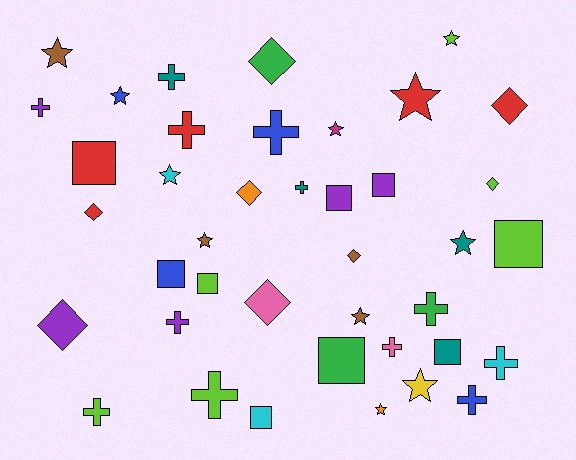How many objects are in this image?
There are 40 objects.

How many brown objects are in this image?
There are 4 brown objects.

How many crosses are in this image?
There are 12 crosses.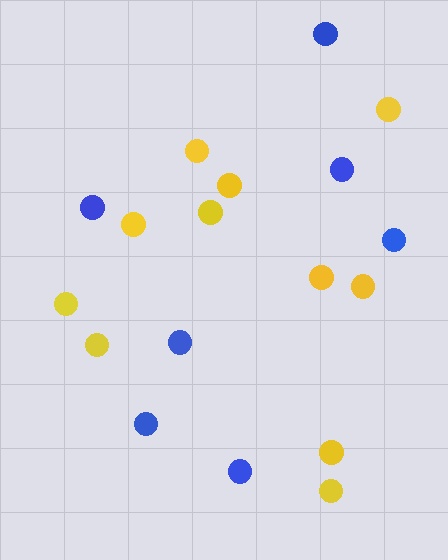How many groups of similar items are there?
There are 2 groups: one group of yellow circles (11) and one group of blue circles (7).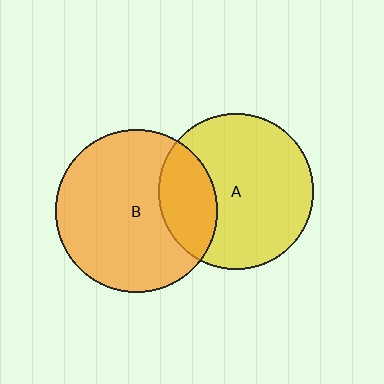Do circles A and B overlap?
Yes.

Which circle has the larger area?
Circle B (orange).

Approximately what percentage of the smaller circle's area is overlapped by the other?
Approximately 25%.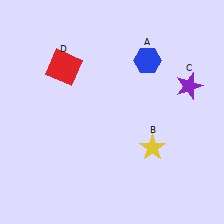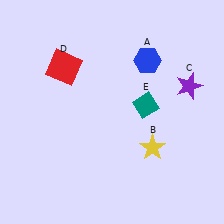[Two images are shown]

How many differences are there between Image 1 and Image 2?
There is 1 difference between the two images.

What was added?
A teal diamond (E) was added in Image 2.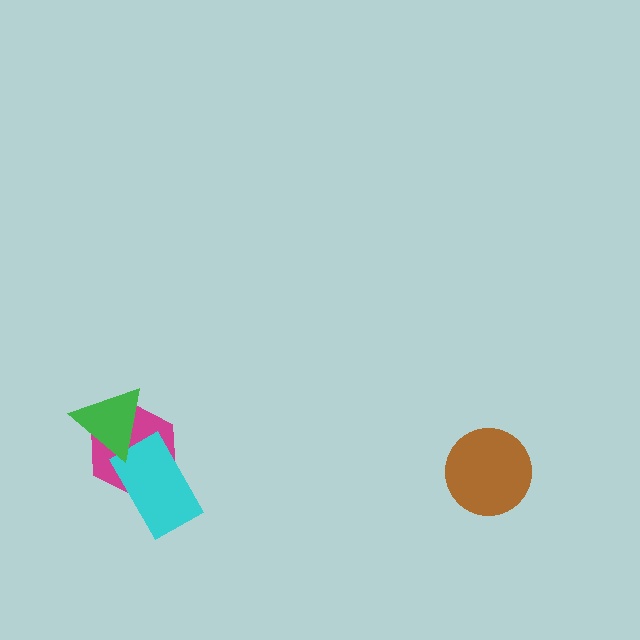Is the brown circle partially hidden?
No, no other shape covers it.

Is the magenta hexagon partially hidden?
Yes, it is partially covered by another shape.